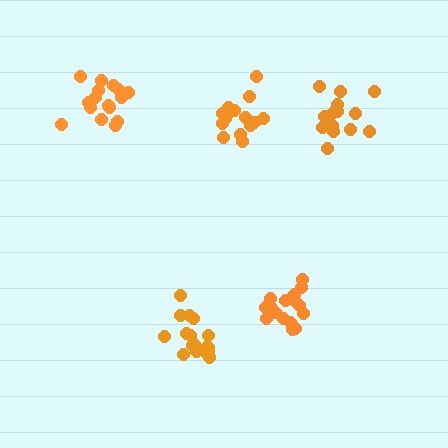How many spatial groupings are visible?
There are 5 spatial groupings.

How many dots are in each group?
Group 1: 17 dots, Group 2: 14 dots, Group 3: 15 dots, Group 4: 16 dots, Group 5: 16 dots (78 total).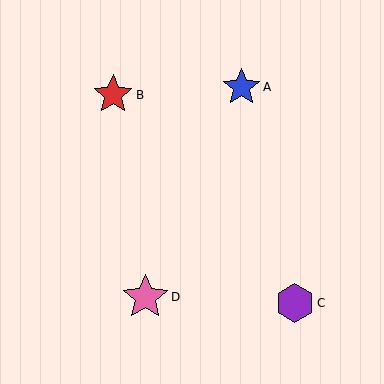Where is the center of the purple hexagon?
The center of the purple hexagon is at (295, 303).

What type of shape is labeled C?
Shape C is a purple hexagon.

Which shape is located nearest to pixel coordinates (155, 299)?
The pink star (labeled D) at (145, 297) is nearest to that location.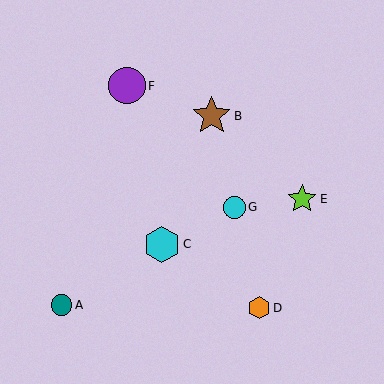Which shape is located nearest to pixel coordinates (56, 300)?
The teal circle (labeled A) at (62, 305) is nearest to that location.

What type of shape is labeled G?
Shape G is a cyan circle.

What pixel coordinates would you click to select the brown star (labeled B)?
Click at (212, 116) to select the brown star B.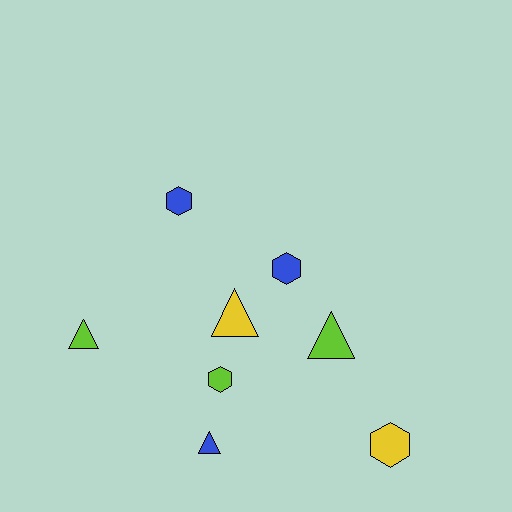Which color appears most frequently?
Lime, with 3 objects.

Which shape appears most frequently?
Triangle, with 4 objects.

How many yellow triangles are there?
There is 1 yellow triangle.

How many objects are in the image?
There are 8 objects.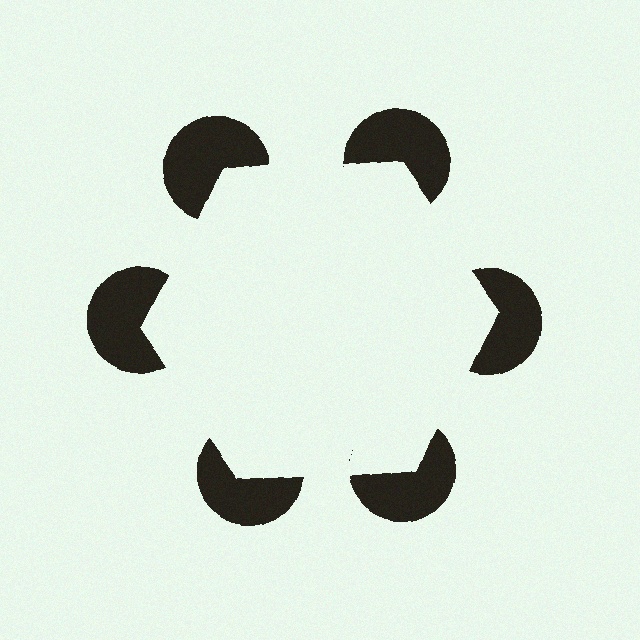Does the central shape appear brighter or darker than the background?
It typically appears slightly brighter than the background, even though no actual brightness change is drawn.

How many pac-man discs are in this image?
There are 6 — one at each vertex of the illusory hexagon.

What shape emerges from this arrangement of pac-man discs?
An illusory hexagon — its edges are inferred from the aligned wedge cuts in the pac-man discs, not physically drawn.